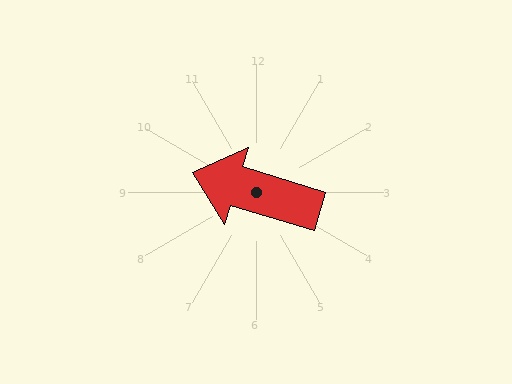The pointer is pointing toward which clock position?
Roughly 10 o'clock.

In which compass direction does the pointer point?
West.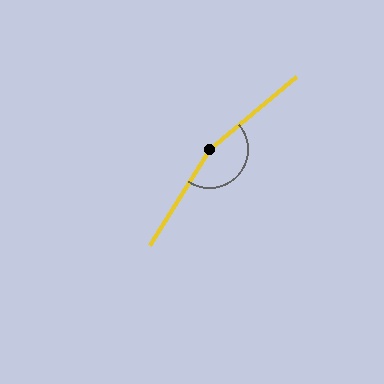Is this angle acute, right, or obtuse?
It is obtuse.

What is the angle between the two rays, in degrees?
Approximately 162 degrees.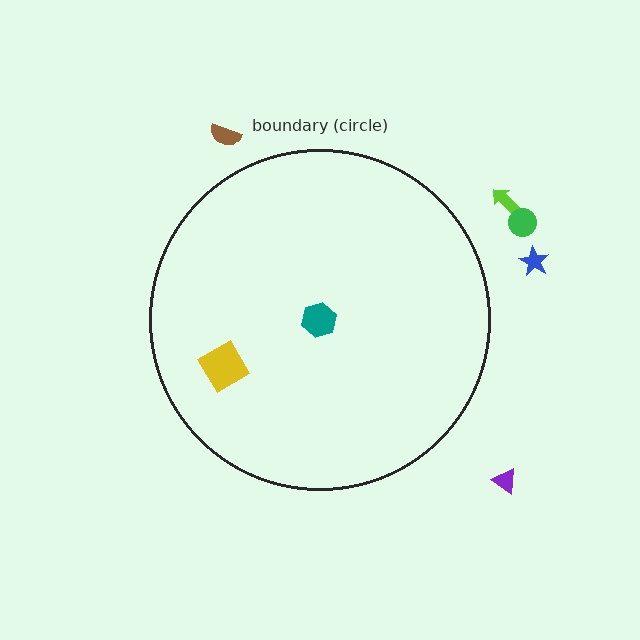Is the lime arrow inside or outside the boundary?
Outside.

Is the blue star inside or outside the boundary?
Outside.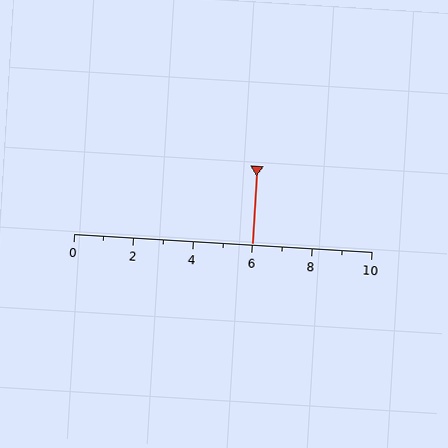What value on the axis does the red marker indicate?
The marker indicates approximately 6.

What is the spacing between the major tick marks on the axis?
The major ticks are spaced 2 apart.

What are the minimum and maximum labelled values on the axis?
The axis runs from 0 to 10.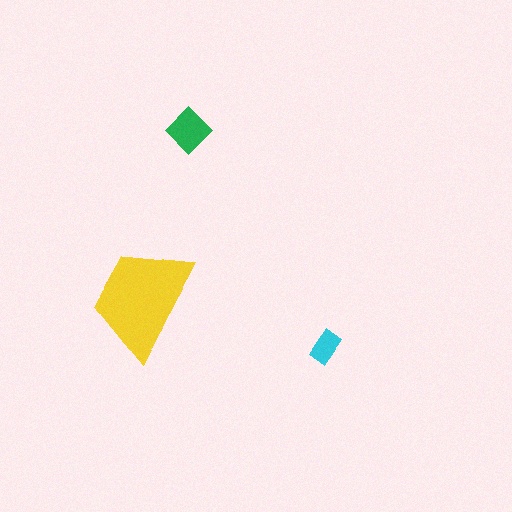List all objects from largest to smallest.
The yellow trapezoid, the green diamond, the cyan rectangle.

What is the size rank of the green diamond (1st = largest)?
2nd.